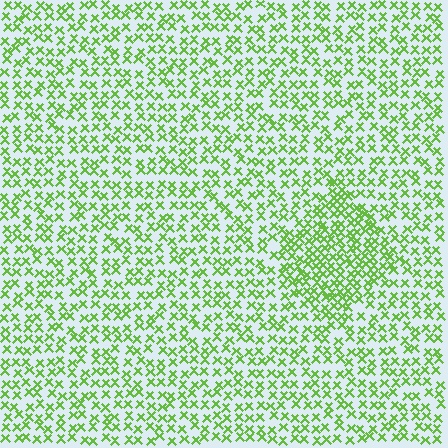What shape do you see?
I see a diamond.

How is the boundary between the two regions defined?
The boundary is defined by a change in element density (approximately 1.7x ratio). All elements are the same color, size, and shape.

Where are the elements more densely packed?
The elements are more densely packed inside the diamond boundary.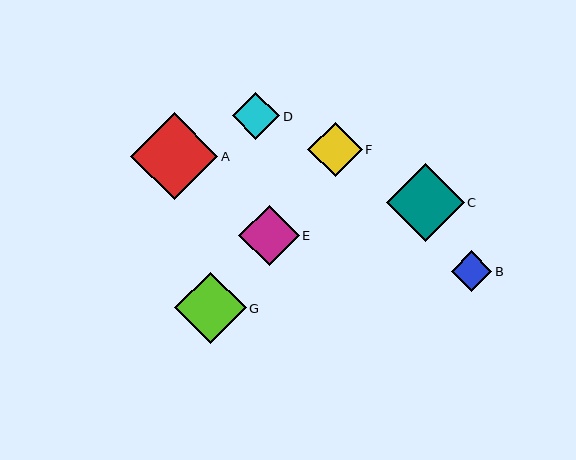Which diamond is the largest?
Diamond A is the largest with a size of approximately 87 pixels.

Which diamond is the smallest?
Diamond B is the smallest with a size of approximately 41 pixels.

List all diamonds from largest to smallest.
From largest to smallest: A, C, G, E, F, D, B.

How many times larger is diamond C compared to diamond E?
Diamond C is approximately 1.3 times the size of diamond E.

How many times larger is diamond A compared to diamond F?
Diamond A is approximately 1.6 times the size of diamond F.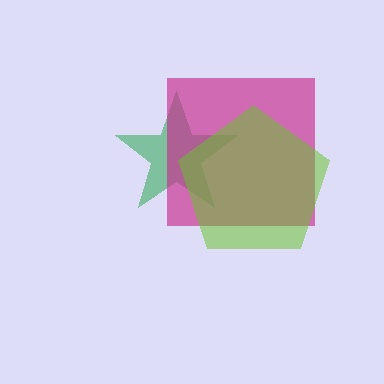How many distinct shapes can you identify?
There are 3 distinct shapes: a green star, a magenta square, a lime pentagon.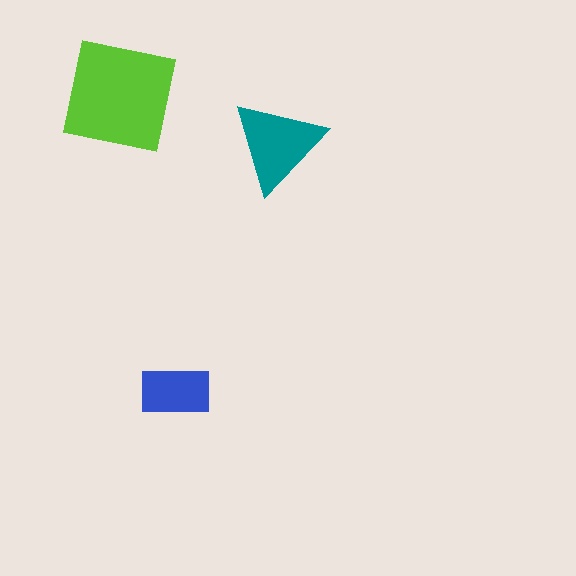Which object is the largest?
The lime square.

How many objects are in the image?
There are 3 objects in the image.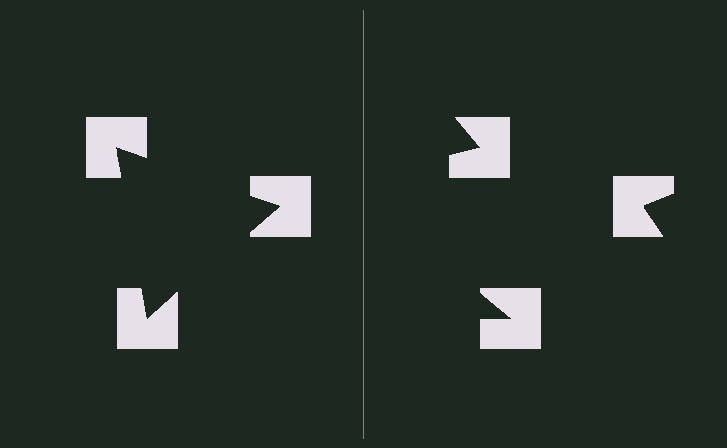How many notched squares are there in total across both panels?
6 — 3 on each side.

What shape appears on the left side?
An illusory triangle.